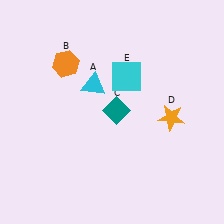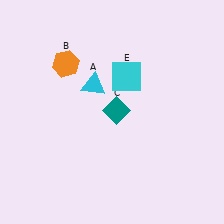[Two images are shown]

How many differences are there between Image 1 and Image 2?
There is 1 difference between the two images.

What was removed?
The orange star (D) was removed in Image 2.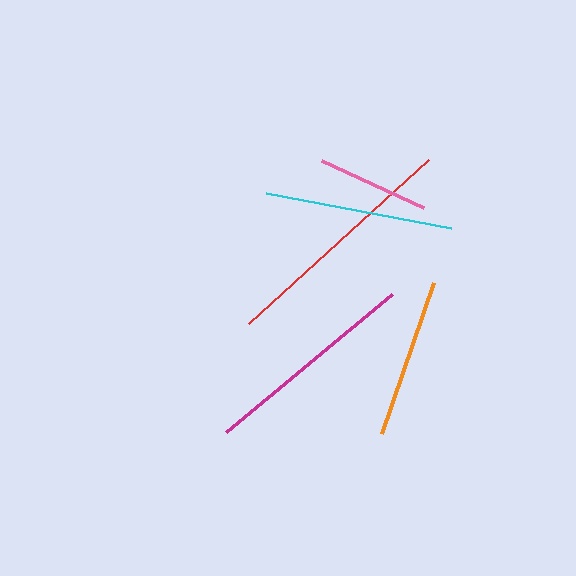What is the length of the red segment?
The red segment is approximately 244 pixels long.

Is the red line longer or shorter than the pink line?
The red line is longer than the pink line.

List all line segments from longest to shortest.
From longest to shortest: red, magenta, cyan, orange, pink.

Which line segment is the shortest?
The pink line is the shortest at approximately 112 pixels.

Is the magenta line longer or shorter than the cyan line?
The magenta line is longer than the cyan line.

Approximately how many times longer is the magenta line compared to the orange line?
The magenta line is approximately 1.4 times the length of the orange line.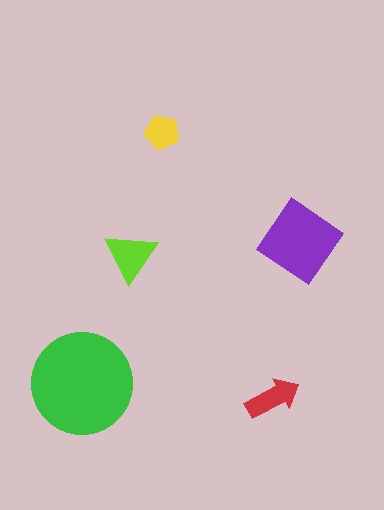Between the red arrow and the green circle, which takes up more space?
The green circle.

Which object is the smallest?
The yellow pentagon.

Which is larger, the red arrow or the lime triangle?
The lime triangle.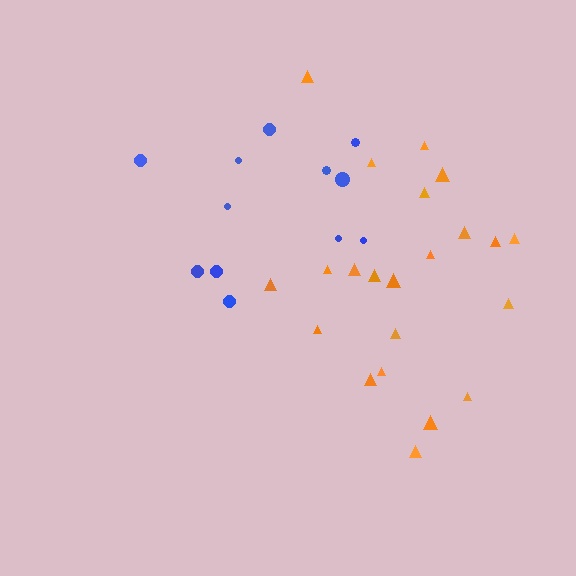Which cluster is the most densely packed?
Orange.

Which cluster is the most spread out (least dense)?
Blue.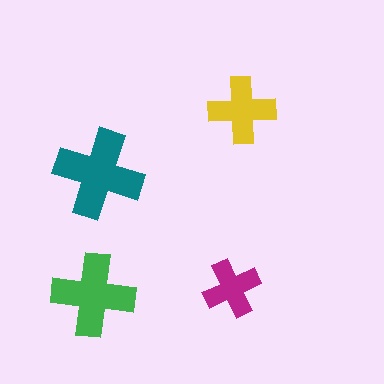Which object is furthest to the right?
The yellow cross is rightmost.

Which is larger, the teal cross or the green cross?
The teal one.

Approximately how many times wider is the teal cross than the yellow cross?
About 1.5 times wider.